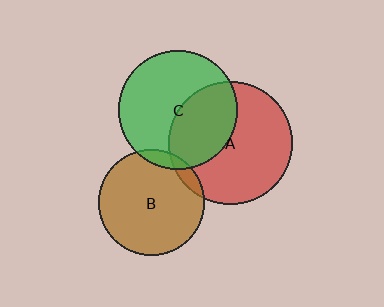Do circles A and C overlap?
Yes.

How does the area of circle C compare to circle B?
Approximately 1.3 times.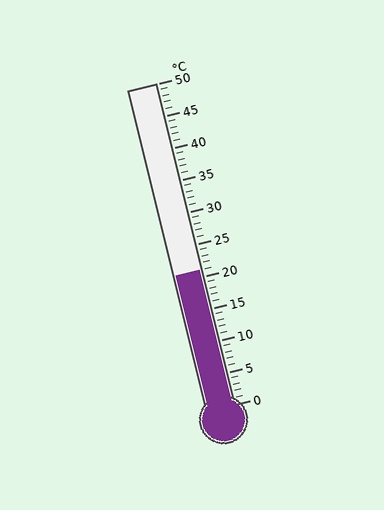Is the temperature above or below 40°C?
The temperature is below 40°C.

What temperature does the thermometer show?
The thermometer shows approximately 21°C.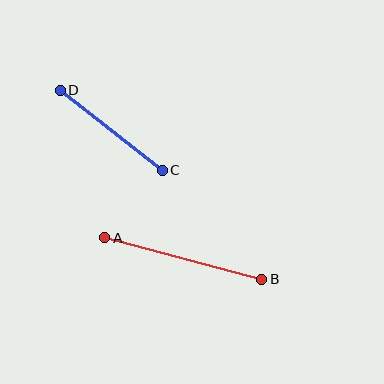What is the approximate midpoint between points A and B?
The midpoint is at approximately (183, 258) pixels.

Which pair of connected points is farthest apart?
Points A and B are farthest apart.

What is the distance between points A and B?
The distance is approximately 162 pixels.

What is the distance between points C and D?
The distance is approximately 129 pixels.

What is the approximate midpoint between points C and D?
The midpoint is at approximately (111, 130) pixels.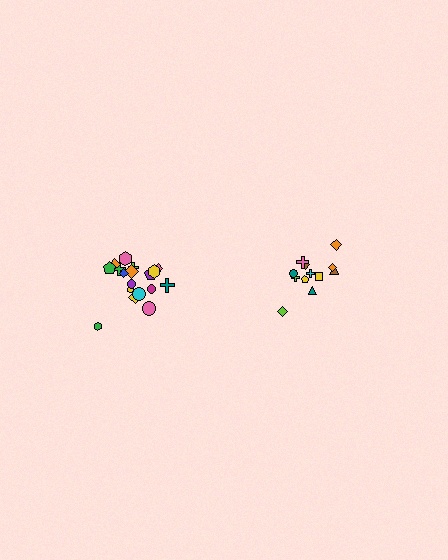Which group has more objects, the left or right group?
The left group.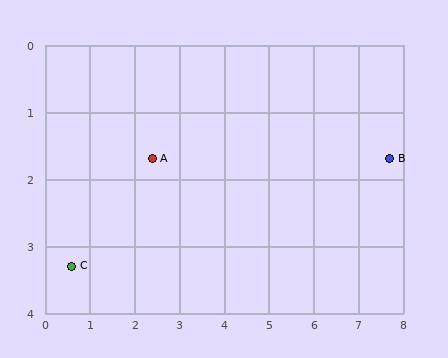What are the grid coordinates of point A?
Point A is at approximately (2.4, 1.7).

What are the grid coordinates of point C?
Point C is at approximately (0.6, 3.3).